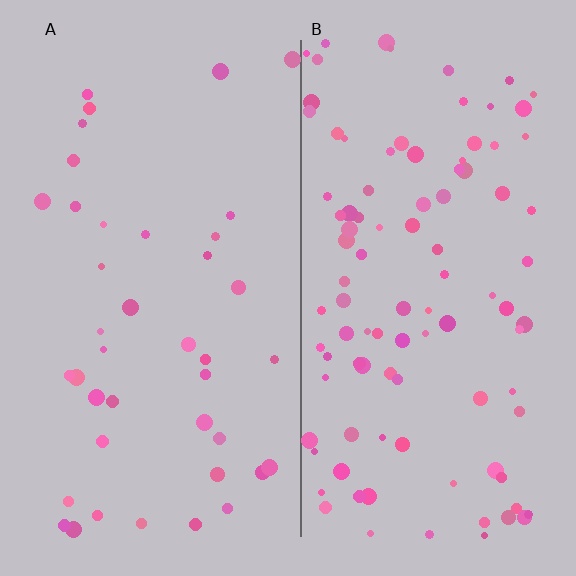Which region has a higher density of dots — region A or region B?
B (the right).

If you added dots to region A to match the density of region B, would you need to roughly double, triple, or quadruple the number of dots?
Approximately double.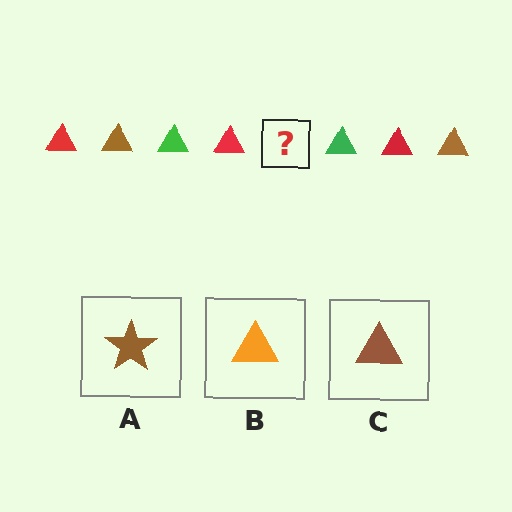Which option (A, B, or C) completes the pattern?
C.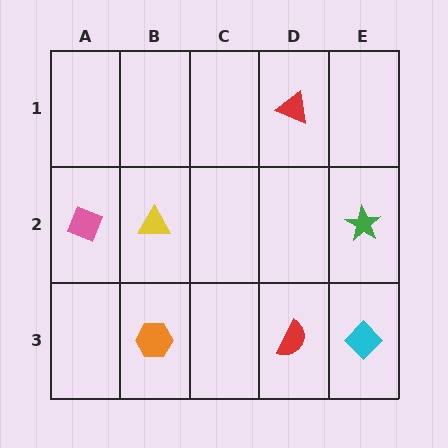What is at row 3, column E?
A cyan diamond.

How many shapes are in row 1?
1 shape.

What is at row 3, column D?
A red semicircle.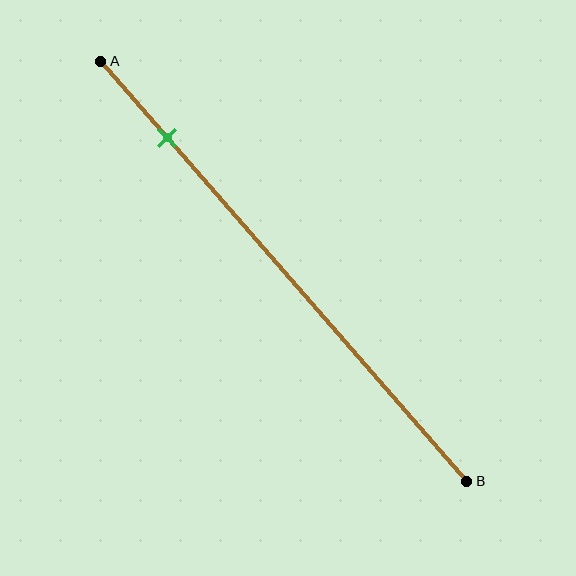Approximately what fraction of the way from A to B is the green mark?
The green mark is approximately 20% of the way from A to B.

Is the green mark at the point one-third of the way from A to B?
No, the mark is at about 20% from A, not at the 33% one-third point.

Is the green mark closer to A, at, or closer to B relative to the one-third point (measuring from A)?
The green mark is closer to point A than the one-third point of segment AB.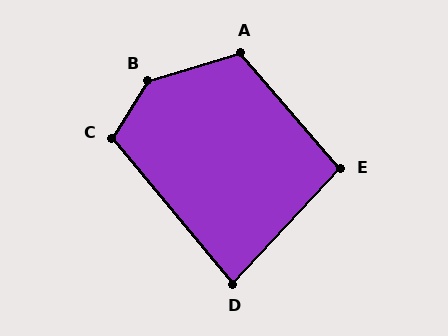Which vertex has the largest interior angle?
B, at approximately 138 degrees.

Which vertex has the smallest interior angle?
D, at approximately 83 degrees.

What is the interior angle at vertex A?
Approximately 114 degrees (obtuse).